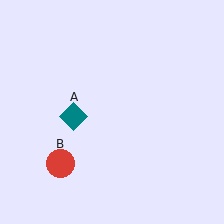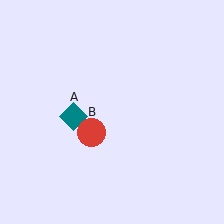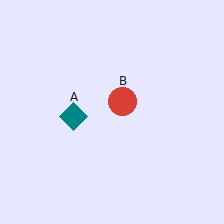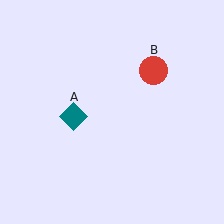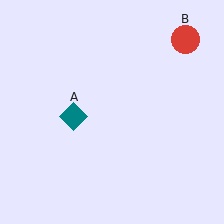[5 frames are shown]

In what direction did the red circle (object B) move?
The red circle (object B) moved up and to the right.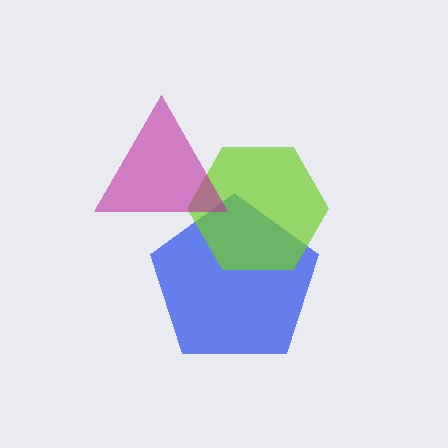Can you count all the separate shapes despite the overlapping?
Yes, there are 3 separate shapes.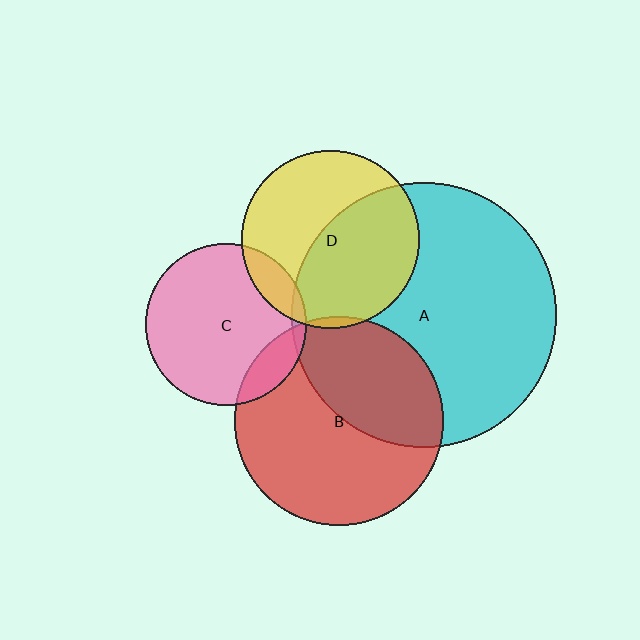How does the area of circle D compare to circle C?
Approximately 1.2 times.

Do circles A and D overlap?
Yes.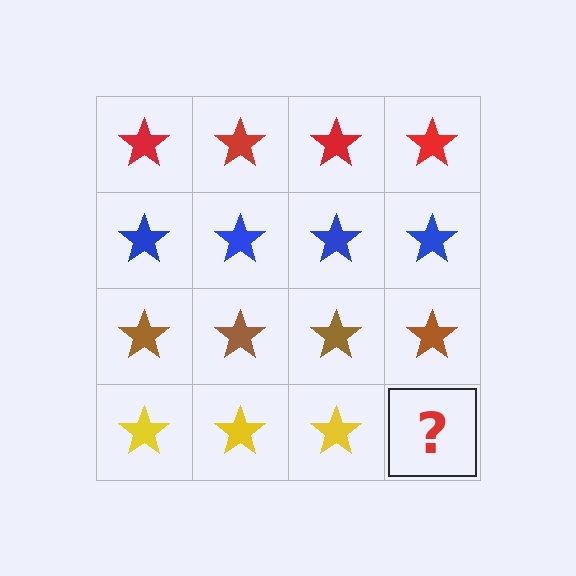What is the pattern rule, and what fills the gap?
The rule is that each row has a consistent color. The gap should be filled with a yellow star.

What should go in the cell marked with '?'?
The missing cell should contain a yellow star.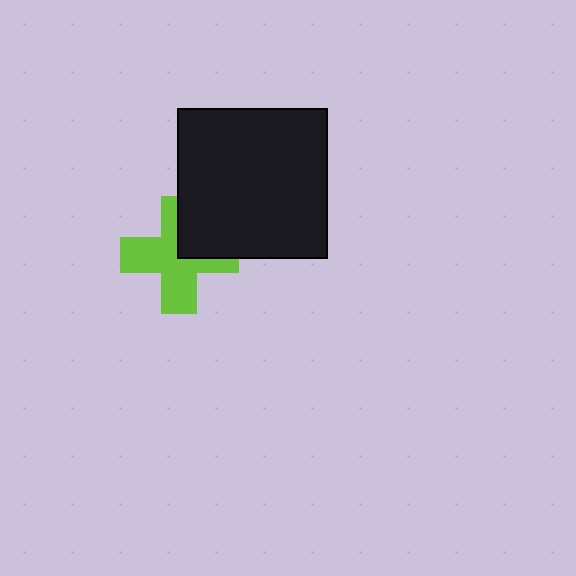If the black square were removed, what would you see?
You would see the complete lime cross.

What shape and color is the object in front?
The object in front is a black square.